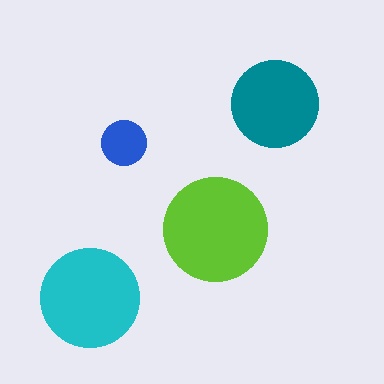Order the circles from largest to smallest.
the lime one, the cyan one, the teal one, the blue one.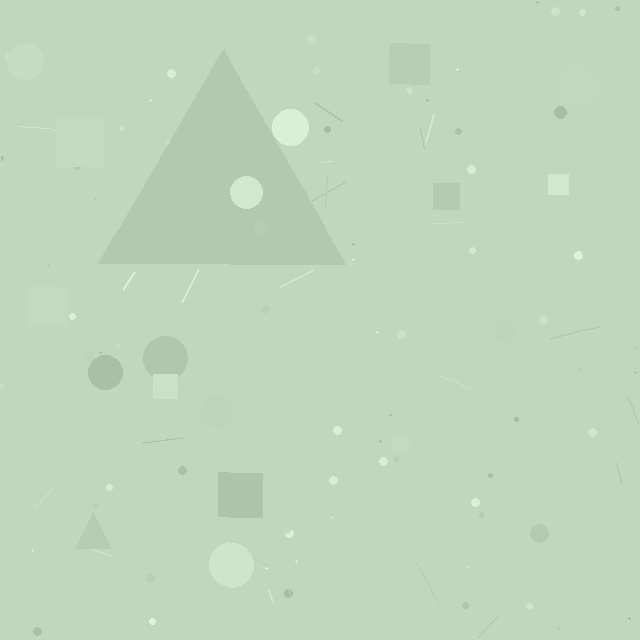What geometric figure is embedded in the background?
A triangle is embedded in the background.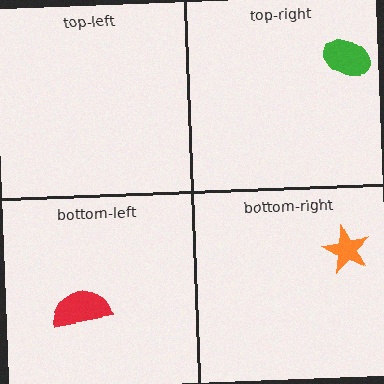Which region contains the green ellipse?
The top-right region.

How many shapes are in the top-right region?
1.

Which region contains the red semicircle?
The bottom-left region.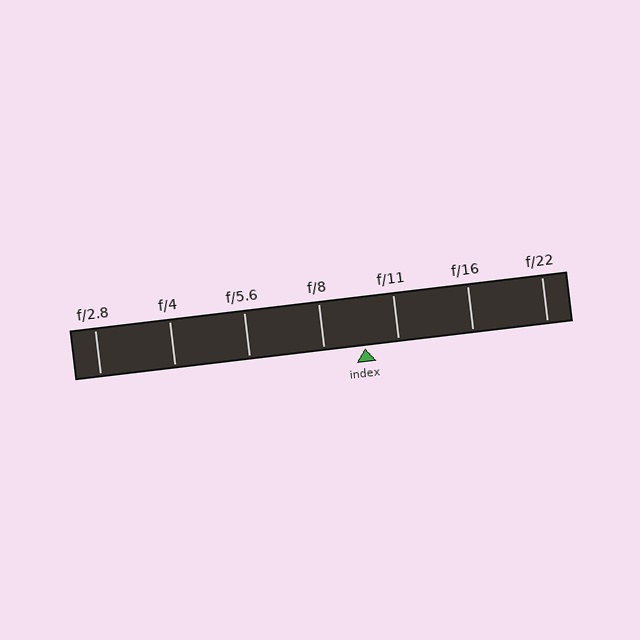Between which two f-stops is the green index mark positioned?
The index mark is between f/8 and f/11.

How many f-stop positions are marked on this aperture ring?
There are 7 f-stop positions marked.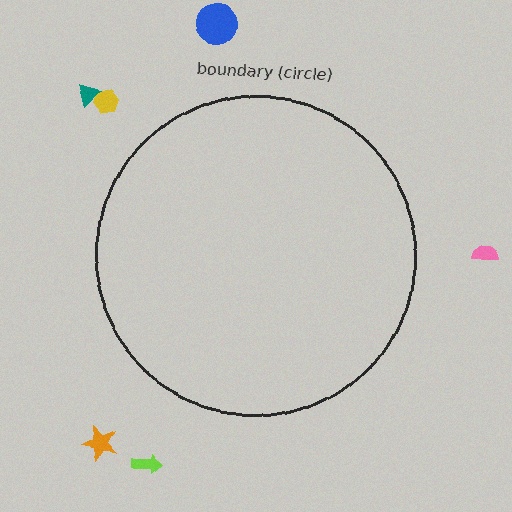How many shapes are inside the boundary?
0 inside, 6 outside.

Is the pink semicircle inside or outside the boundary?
Outside.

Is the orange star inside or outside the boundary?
Outside.